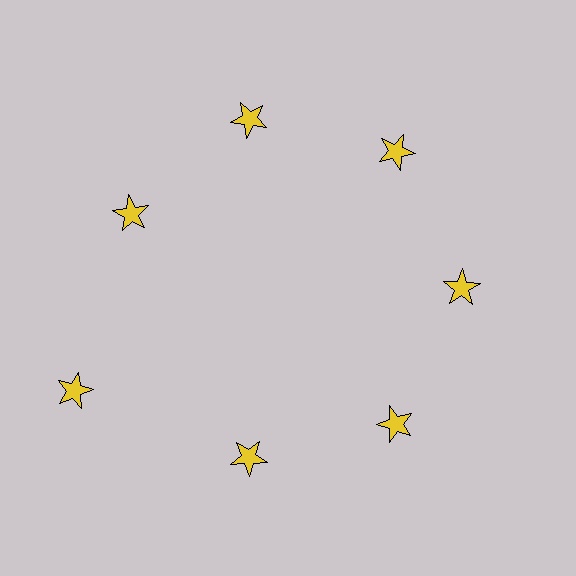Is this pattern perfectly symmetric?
No. The 7 yellow stars are arranged in a ring, but one element near the 8 o'clock position is pushed outward from the center, breaking the 7-fold rotational symmetry.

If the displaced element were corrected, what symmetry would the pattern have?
It would have 7-fold rotational symmetry — the pattern would map onto itself every 51 degrees.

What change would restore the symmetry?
The symmetry would be restored by moving it inward, back onto the ring so that all 7 stars sit at equal angles and equal distance from the center.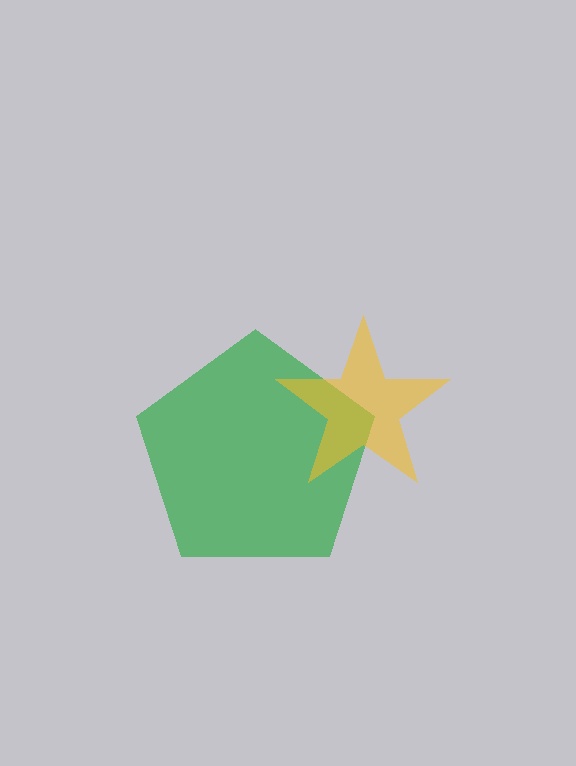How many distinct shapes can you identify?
There are 2 distinct shapes: a green pentagon, a yellow star.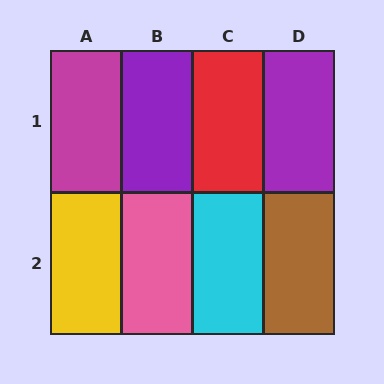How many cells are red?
1 cell is red.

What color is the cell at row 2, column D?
Brown.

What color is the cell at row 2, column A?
Yellow.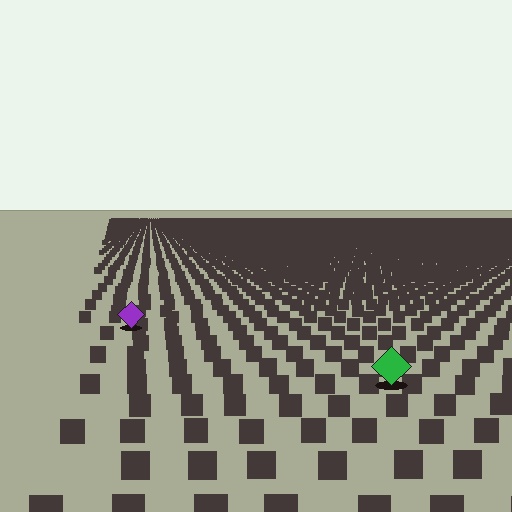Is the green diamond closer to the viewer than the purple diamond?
Yes. The green diamond is closer — you can tell from the texture gradient: the ground texture is coarser near it.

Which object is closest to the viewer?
The green diamond is closest. The texture marks near it are larger and more spread out.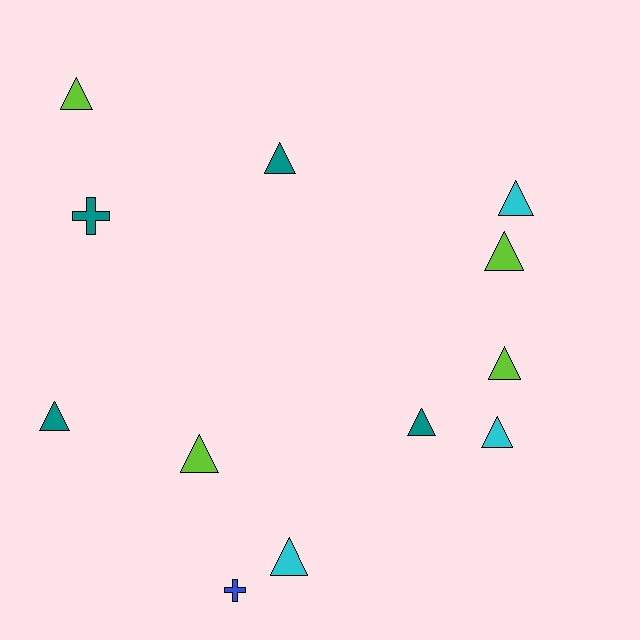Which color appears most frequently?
Lime, with 4 objects.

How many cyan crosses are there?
There are no cyan crosses.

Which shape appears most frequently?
Triangle, with 10 objects.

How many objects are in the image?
There are 12 objects.